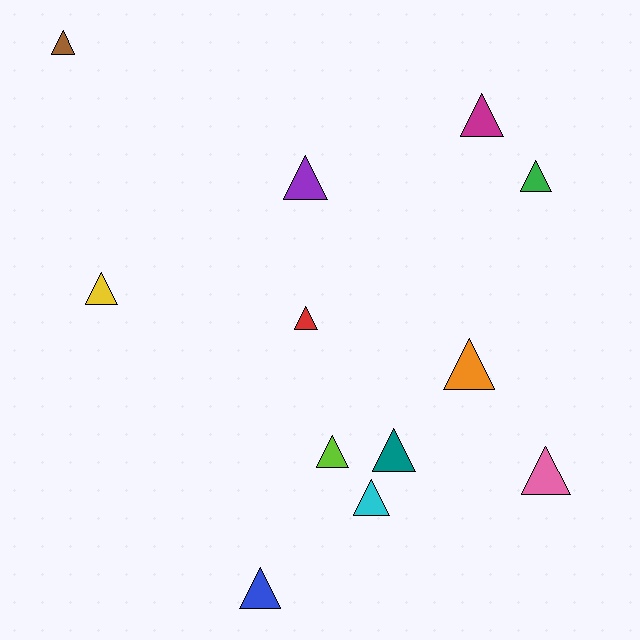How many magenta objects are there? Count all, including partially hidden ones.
There is 1 magenta object.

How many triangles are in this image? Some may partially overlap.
There are 12 triangles.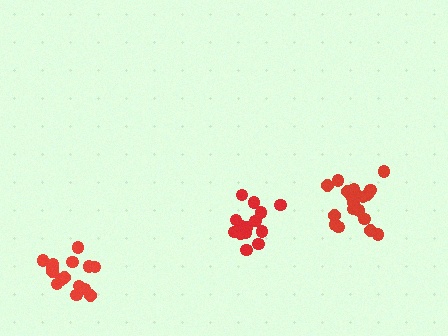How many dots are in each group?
Group 1: 15 dots, Group 2: 15 dots, Group 3: 20 dots (50 total).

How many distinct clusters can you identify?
There are 3 distinct clusters.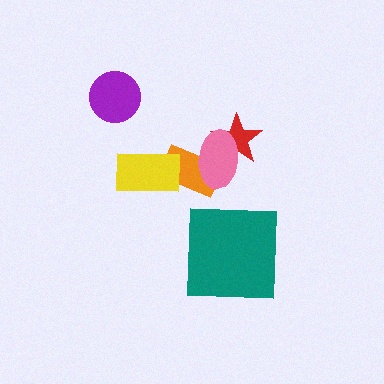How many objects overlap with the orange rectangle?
2 objects overlap with the orange rectangle.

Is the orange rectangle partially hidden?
Yes, it is partially covered by another shape.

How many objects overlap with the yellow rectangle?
1 object overlaps with the yellow rectangle.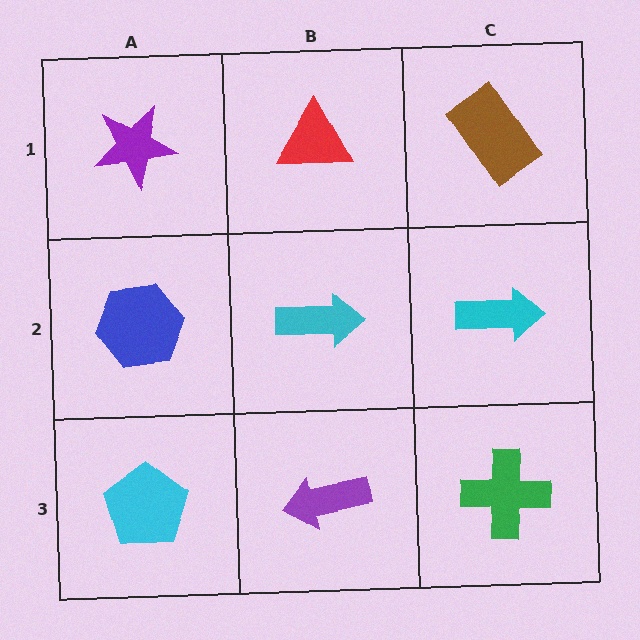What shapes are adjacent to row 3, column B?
A cyan arrow (row 2, column B), a cyan pentagon (row 3, column A), a green cross (row 3, column C).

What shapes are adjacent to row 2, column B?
A red triangle (row 1, column B), a purple arrow (row 3, column B), a blue hexagon (row 2, column A), a cyan arrow (row 2, column C).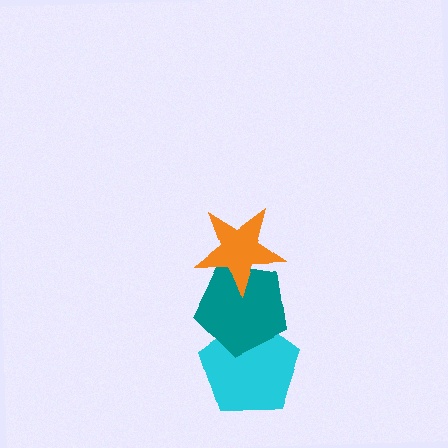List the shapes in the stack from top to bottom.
From top to bottom: the orange star, the teal pentagon, the cyan pentagon.